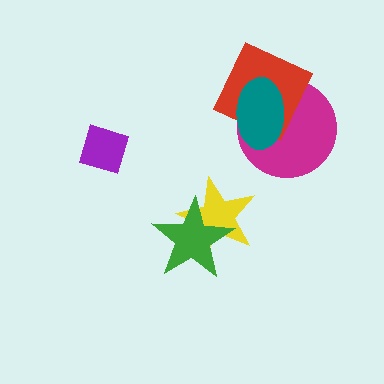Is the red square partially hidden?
Yes, it is partially covered by another shape.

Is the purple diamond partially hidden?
No, no other shape covers it.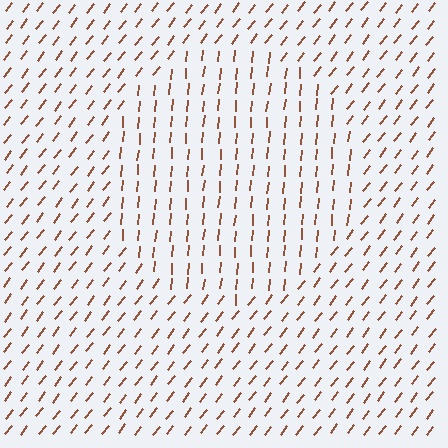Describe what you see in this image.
The image is filled with small brown line segments. A circle region in the image has lines oriented differently from the surrounding lines, creating a visible texture boundary.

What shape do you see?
I see a circle.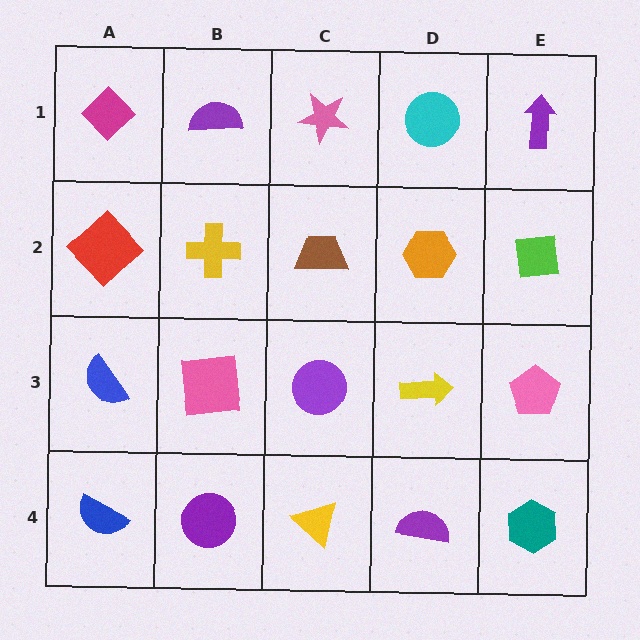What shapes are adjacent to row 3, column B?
A yellow cross (row 2, column B), a purple circle (row 4, column B), a blue semicircle (row 3, column A), a purple circle (row 3, column C).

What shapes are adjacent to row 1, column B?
A yellow cross (row 2, column B), a magenta diamond (row 1, column A), a pink star (row 1, column C).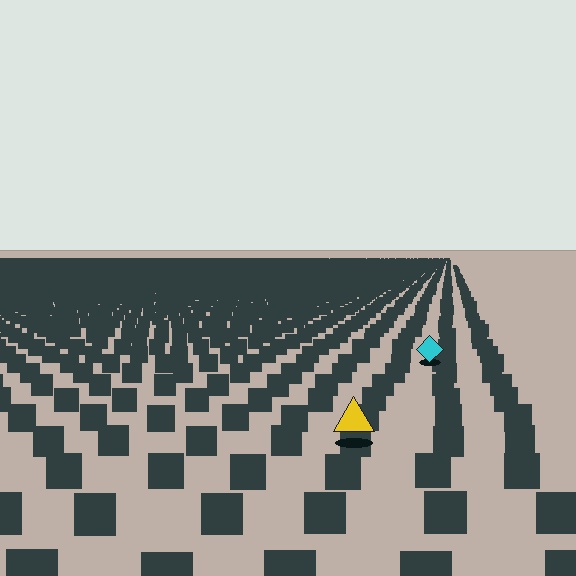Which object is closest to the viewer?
The yellow triangle is closest. The texture marks near it are larger and more spread out.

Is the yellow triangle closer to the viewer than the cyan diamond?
Yes. The yellow triangle is closer — you can tell from the texture gradient: the ground texture is coarser near it.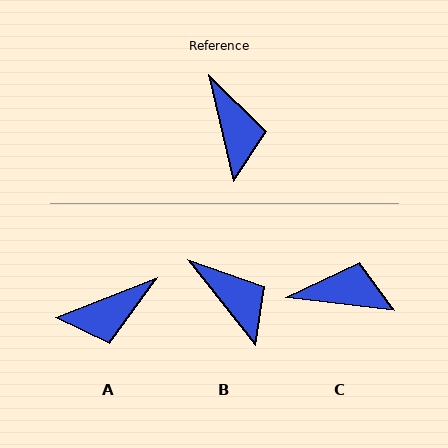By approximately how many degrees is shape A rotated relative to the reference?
Approximately 81 degrees clockwise.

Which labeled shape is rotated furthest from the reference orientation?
A, about 81 degrees away.